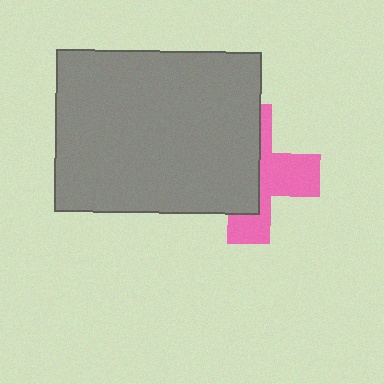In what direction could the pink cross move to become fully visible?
The pink cross could move right. That would shift it out from behind the gray rectangle entirely.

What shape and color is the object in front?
The object in front is a gray rectangle.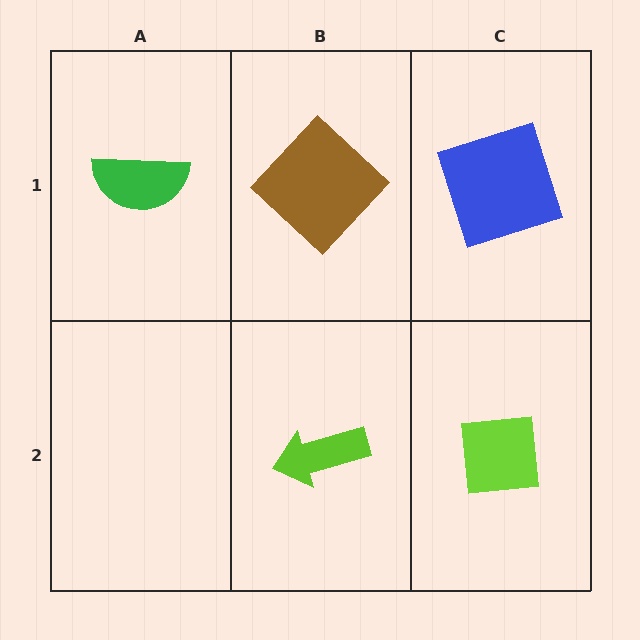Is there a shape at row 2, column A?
No, that cell is empty.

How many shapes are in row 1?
3 shapes.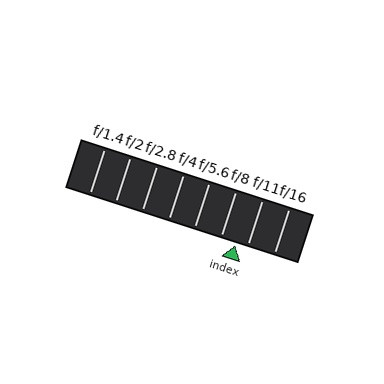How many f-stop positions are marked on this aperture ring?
There are 8 f-stop positions marked.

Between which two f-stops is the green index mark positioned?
The index mark is between f/8 and f/11.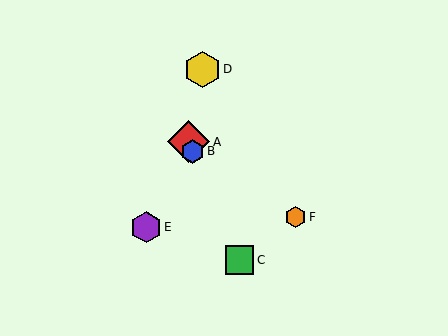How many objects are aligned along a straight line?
3 objects (A, B, C) are aligned along a straight line.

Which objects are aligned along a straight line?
Objects A, B, C are aligned along a straight line.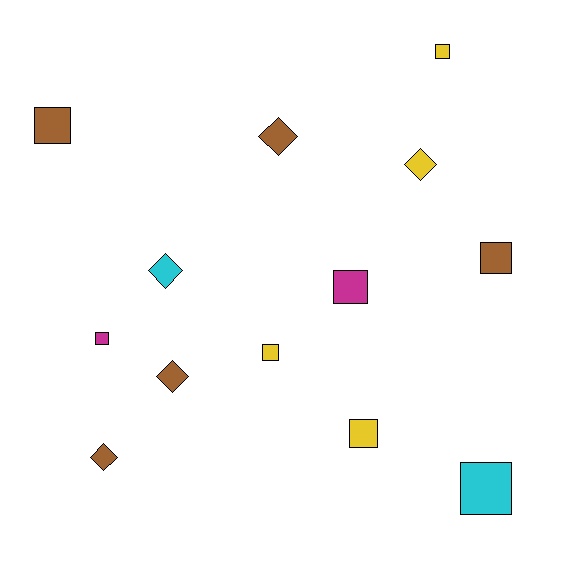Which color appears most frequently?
Brown, with 5 objects.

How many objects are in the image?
There are 13 objects.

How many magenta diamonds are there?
There are no magenta diamonds.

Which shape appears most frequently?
Square, with 8 objects.